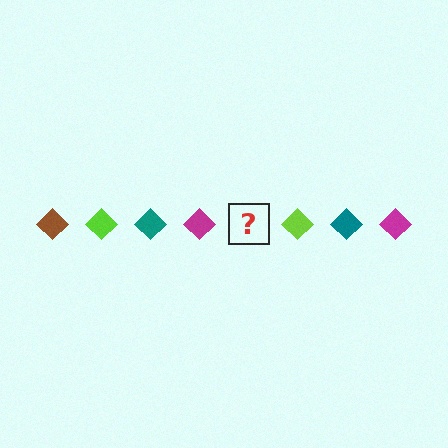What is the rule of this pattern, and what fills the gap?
The rule is that the pattern cycles through brown, lime, teal, magenta diamonds. The gap should be filled with a brown diamond.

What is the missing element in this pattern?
The missing element is a brown diamond.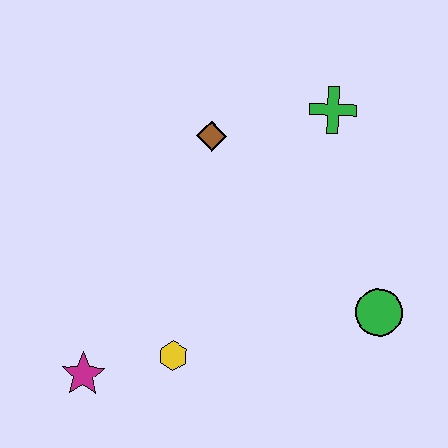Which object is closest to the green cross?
The brown diamond is closest to the green cross.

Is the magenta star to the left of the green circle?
Yes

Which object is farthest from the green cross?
The magenta star is farthest from the green cross.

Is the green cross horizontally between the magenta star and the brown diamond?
No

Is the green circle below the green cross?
Yes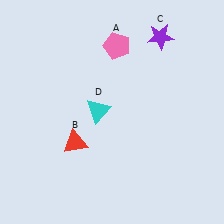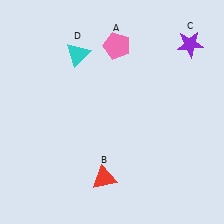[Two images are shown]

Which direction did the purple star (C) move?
The purple star (C) moved right.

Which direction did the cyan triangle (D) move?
The cyan triangle (D) moved up.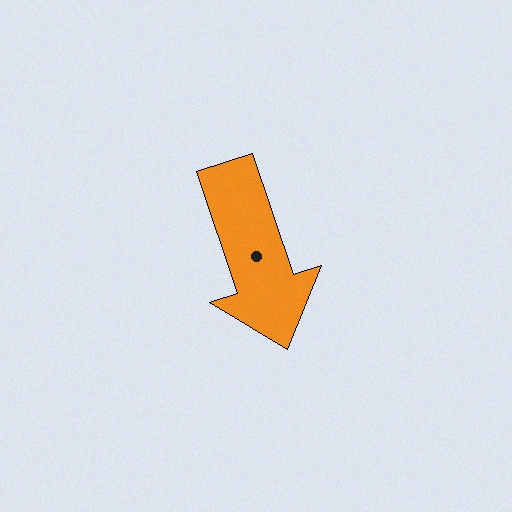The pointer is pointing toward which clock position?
Roughly 5 o'clock.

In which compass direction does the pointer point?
South.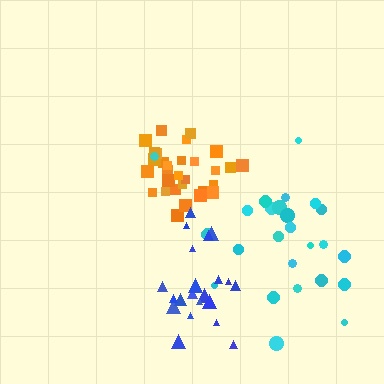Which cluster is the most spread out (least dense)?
Cyan.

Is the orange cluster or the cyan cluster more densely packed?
Orange.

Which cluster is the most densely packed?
Orange.